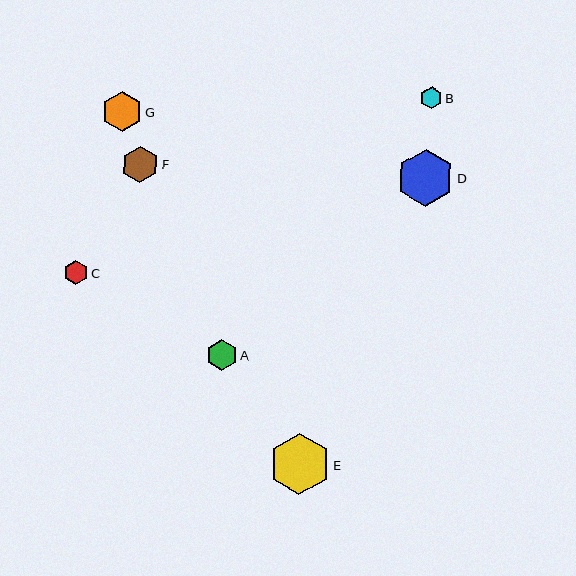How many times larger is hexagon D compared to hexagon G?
Hexagon D is approximately 1.4 times the size of hexagon G.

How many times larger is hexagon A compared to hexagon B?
Hexagon A is approximately 1.4 times the size of hexagon B.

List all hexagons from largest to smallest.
From largest to smallest: E, D, G, F, A, C, B.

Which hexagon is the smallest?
Hexagon B is the smallest with a size of approximately 22 pixels.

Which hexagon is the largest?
Hexagon E is the largest with a size of approximately 61 pixels.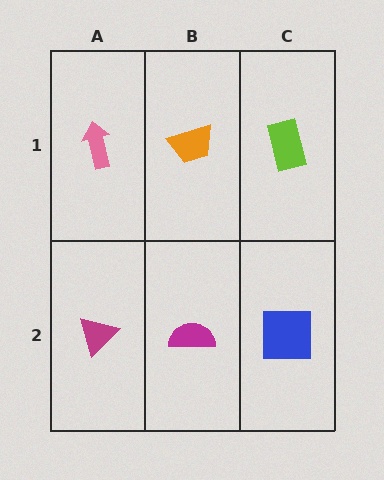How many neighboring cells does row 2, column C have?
2.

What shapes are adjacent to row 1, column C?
A blue square (row 2, column C), an orange trapezoid (row 1, column B).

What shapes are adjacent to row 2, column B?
An orange trapezoid (row 1, column B), a magenta triangle (row 2, column A), a blue square (row 2, column C).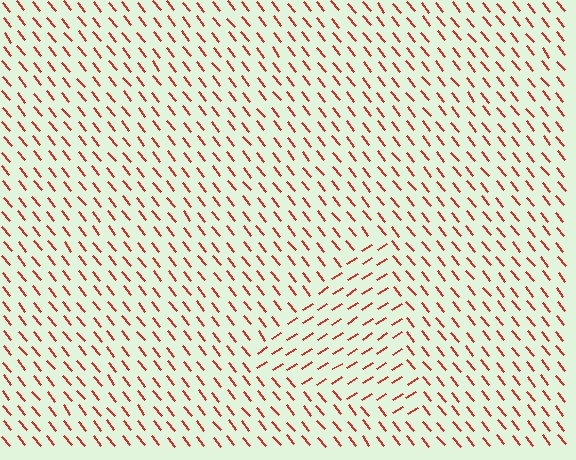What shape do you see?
I see a triangle.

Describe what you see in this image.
The image is filled with small red line segments. A triangle region in the image has lines oriented differently from the surrounding lines, creating a visible texture boundary.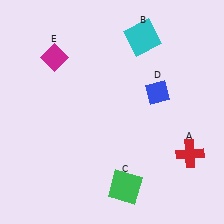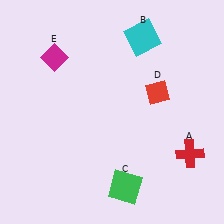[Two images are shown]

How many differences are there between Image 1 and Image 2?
There is 1 difference between the two images.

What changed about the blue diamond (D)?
In Image 1, D is blue. In Image 2, it changed to red.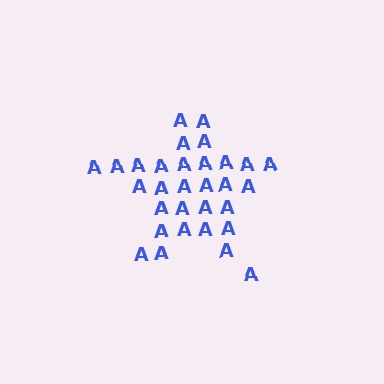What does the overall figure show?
The overall figure shows a star.